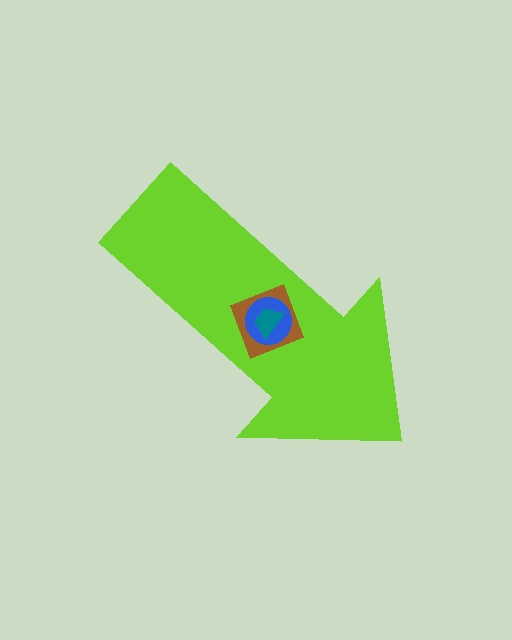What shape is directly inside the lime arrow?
The brown diamond.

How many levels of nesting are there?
4.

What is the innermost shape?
The teal trapezoid.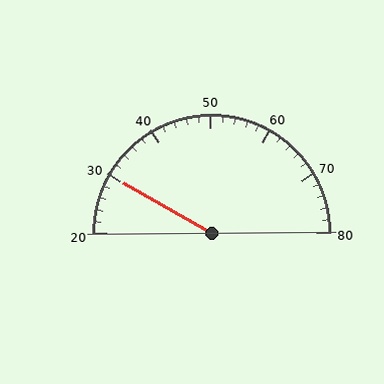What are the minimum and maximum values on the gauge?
The gauge ranges from 20 to 80.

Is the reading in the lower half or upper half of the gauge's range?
The reading is in the lower half of the range (20 to 80).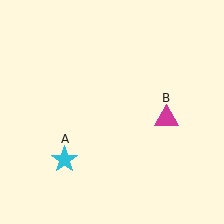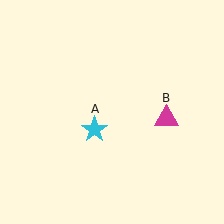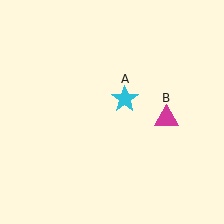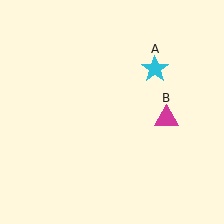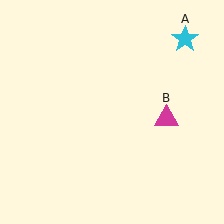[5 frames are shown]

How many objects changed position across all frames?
1 object changed position: cyan star (object A).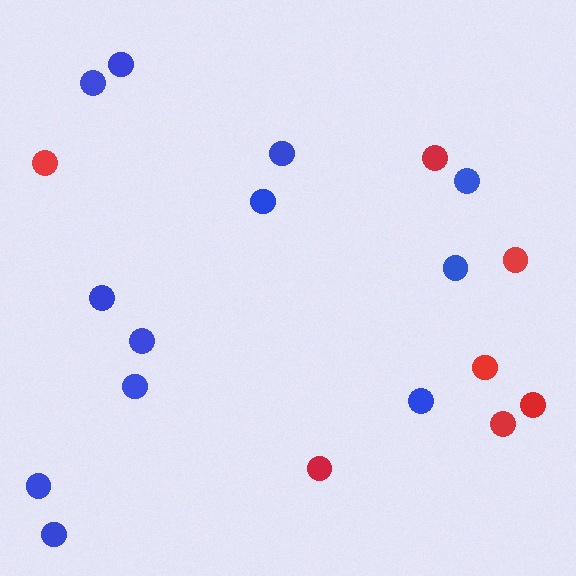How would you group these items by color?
There are 2 groups: one group of blue circles (12) and one group of red circles (7).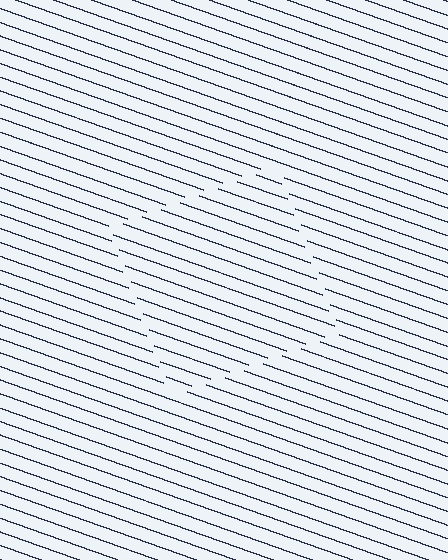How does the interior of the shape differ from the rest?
The interior of the shape contains the same grating, shifted by half a period — the contour is defined by the phase discontinuity where line-ends from the inner and outer gratings abut.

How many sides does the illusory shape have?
4 sides — the line-ends trace a square.